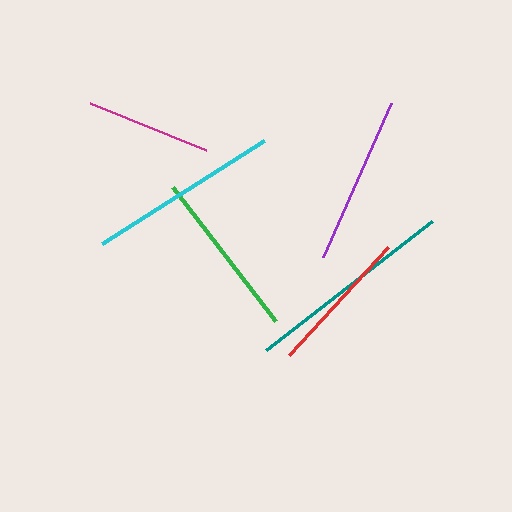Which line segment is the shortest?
The magenta line is the shortest at approximately 124 pixels.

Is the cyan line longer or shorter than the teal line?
The teal line is longer than the cyan line.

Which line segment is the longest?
The teal line is the longest at approximately 210 pixels.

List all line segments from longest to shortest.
From longest to shortest: teal, cyan, green, purple, red, magenta.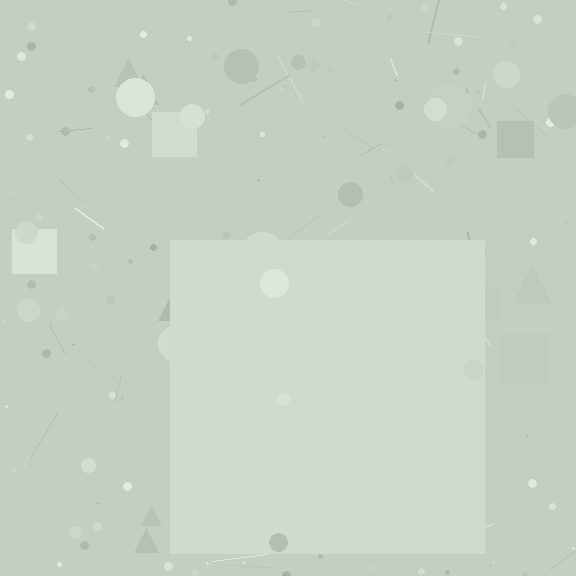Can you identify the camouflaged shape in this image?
The camouflaged shape is a square.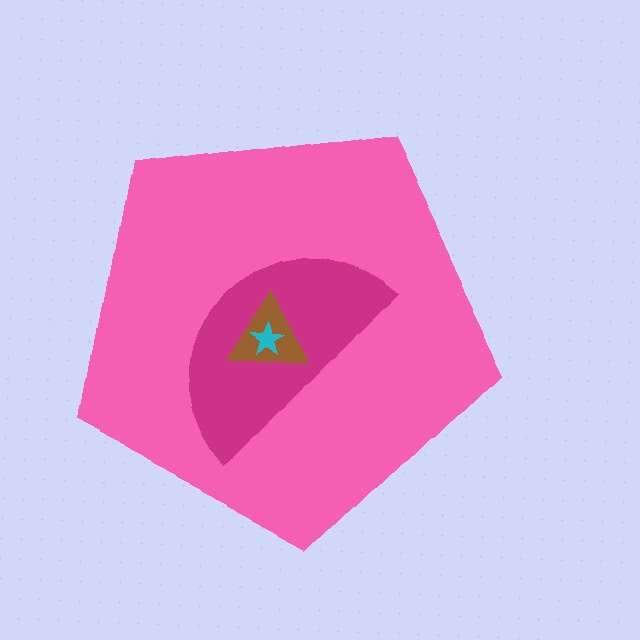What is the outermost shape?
The pink pentagon.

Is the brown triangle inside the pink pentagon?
Yes.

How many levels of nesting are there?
4.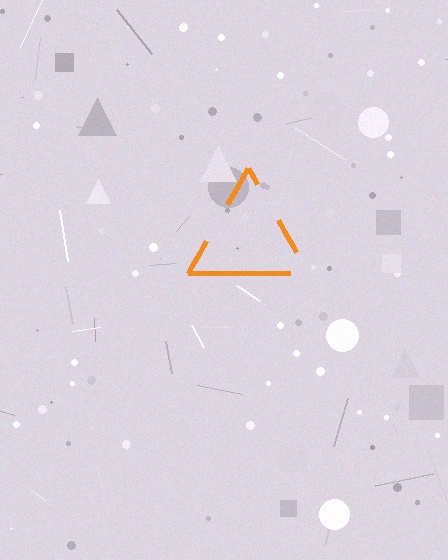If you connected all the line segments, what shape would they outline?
They would outline a triangle.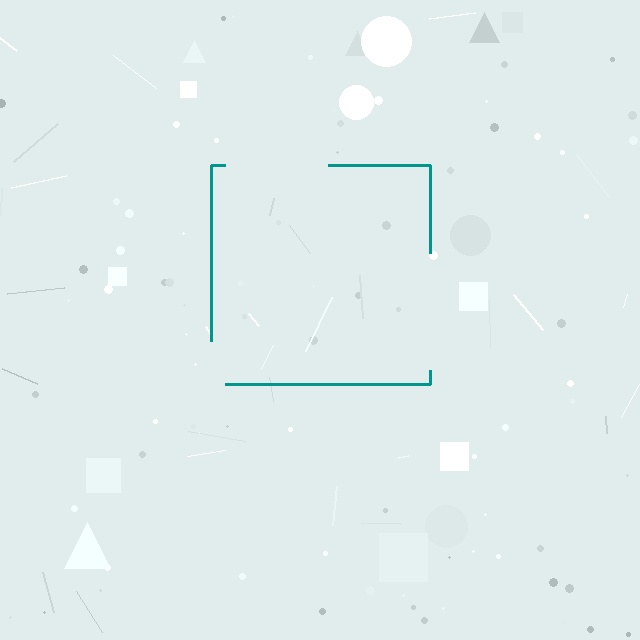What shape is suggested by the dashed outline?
The dashed outline suggests a square.